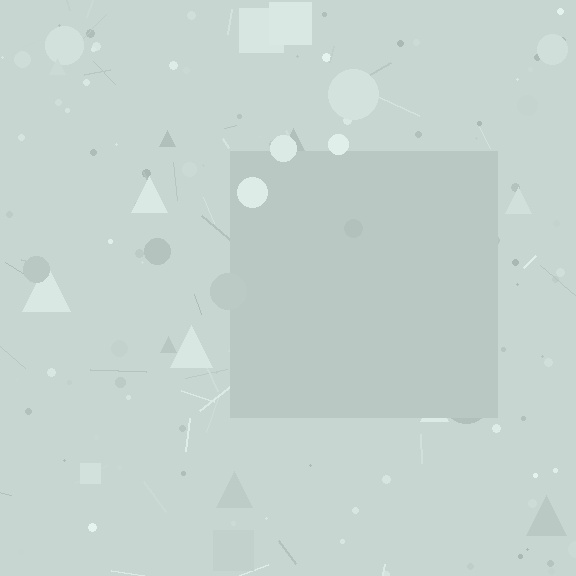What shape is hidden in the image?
A square is hidden in the image.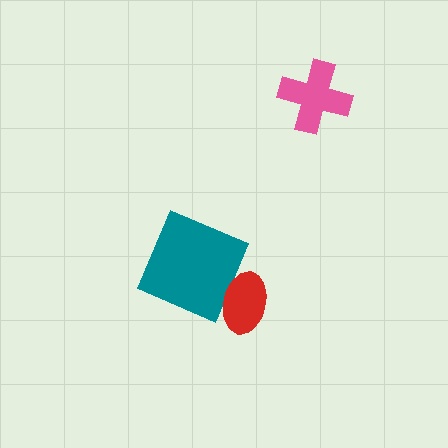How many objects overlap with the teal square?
1 object overlaps with the teal square.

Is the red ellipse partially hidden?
No, no other shape covers it.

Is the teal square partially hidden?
Yes, it is partially covered by another shape.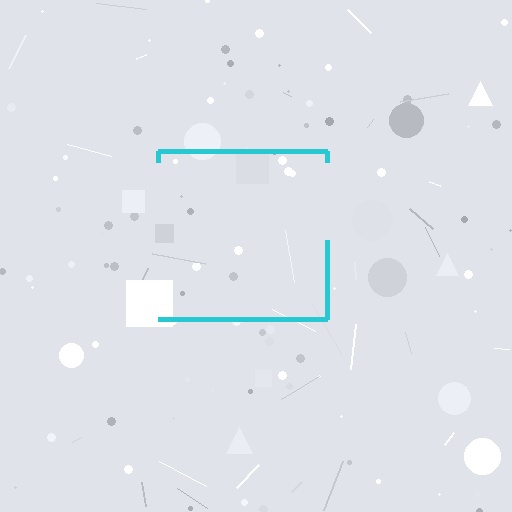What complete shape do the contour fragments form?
The contour fragments form a square.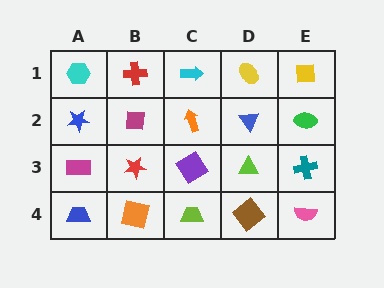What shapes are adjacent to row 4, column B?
A red star (row 3, column B), a blue trapezoid (row 4, column A), a lime trapezoid (row 4, column C).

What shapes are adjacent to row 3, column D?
A blue triangle (row 2, column D), a brown diamond (row 4, column D), a purple diamond (row 3, column C), a teal cross (row 3, column E).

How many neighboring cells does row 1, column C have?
3.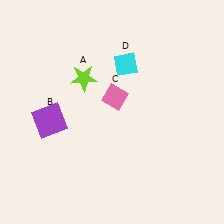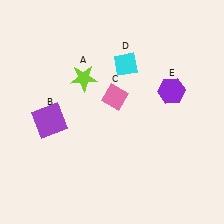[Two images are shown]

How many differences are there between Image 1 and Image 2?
There is 1 difference between the two images.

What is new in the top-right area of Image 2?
A purple hexagon (E) was added in the top-right area of Image 2.